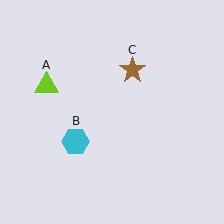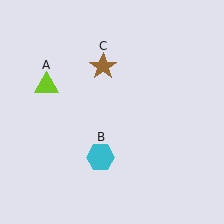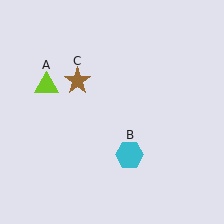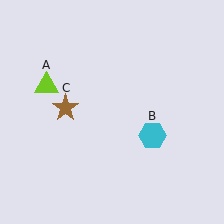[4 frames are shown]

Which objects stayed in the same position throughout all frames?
Lime triangle (object A) remained stationary.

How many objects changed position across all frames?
2 objects changed position: cyan hexagon (object B), brown star (object C).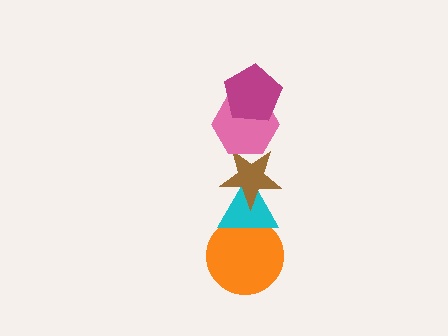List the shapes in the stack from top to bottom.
From top to bottom: the magenta pentagon, the pink hexagon, the brown star, the cyan triangle, the orange circle.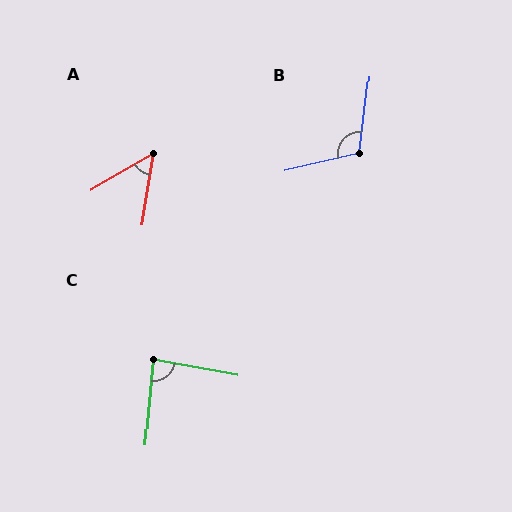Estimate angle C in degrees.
Approximately 85 degrees.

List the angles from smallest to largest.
A (51°), C (85°), B (111°).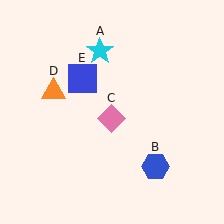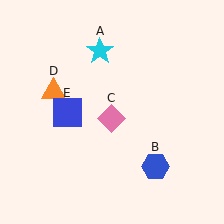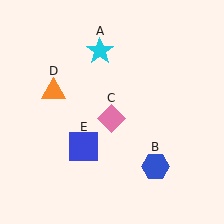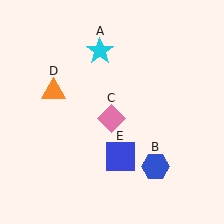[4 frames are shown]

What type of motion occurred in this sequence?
The blue square (object E) rotated counterclockwise around the center of the scene.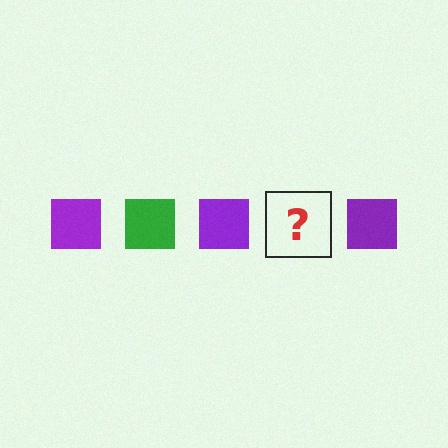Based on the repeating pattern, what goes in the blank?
The blank should be a green square.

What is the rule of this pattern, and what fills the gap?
The rule is that the pattern cycles through purple, green squares. The gap should be filled with a green square.